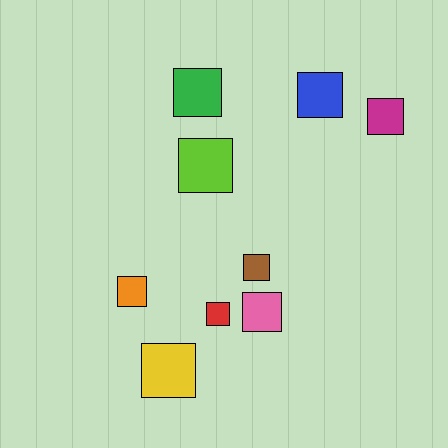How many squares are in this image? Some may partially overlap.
There are 9 squares.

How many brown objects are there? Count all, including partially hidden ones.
There is 1 brown object.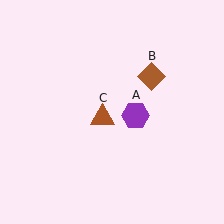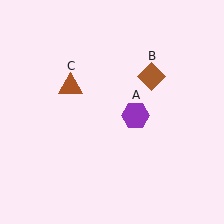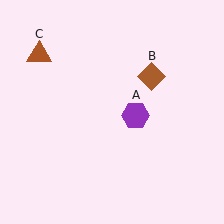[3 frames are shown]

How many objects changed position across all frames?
1 object changed position: brown triangle (object C).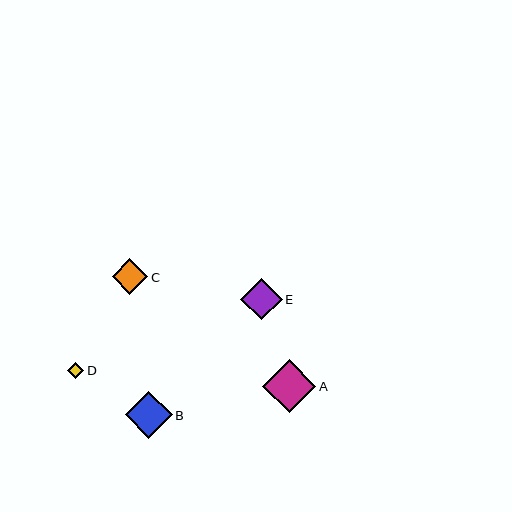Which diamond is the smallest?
Diamond D is the smallest with a size of approximately 17 pixels.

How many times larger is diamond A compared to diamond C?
Diamond A is approximately 1.5 times the size of diamond C.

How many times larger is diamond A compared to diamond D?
Diamond A is approximately 3.2 times the size of diamond D.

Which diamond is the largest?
Diamond A is the largest with a size of approximately 53 pixels.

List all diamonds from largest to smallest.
From largest to smallest: A, B, E, C, D.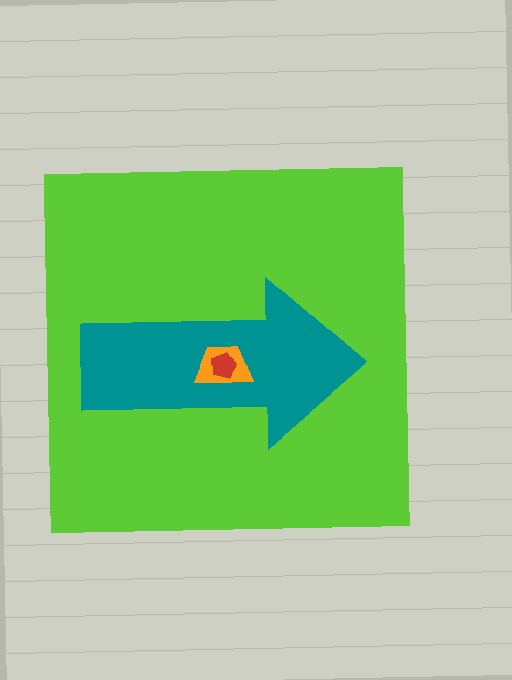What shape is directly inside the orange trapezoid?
The red pentagon.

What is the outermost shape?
The lime square.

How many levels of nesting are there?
4.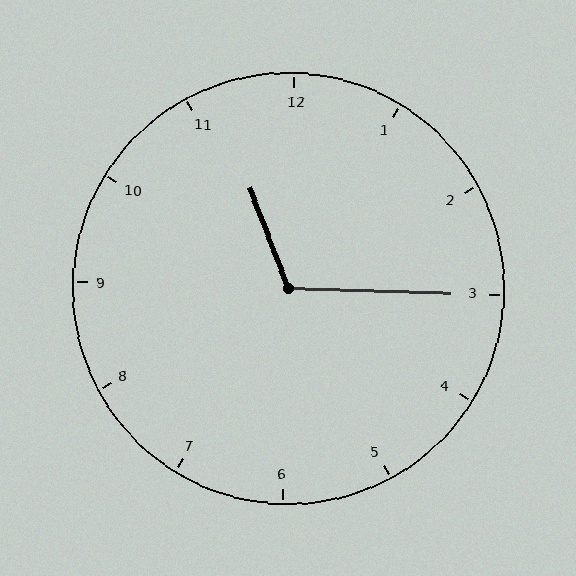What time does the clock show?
11:15.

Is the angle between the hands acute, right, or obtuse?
It is obtuse.